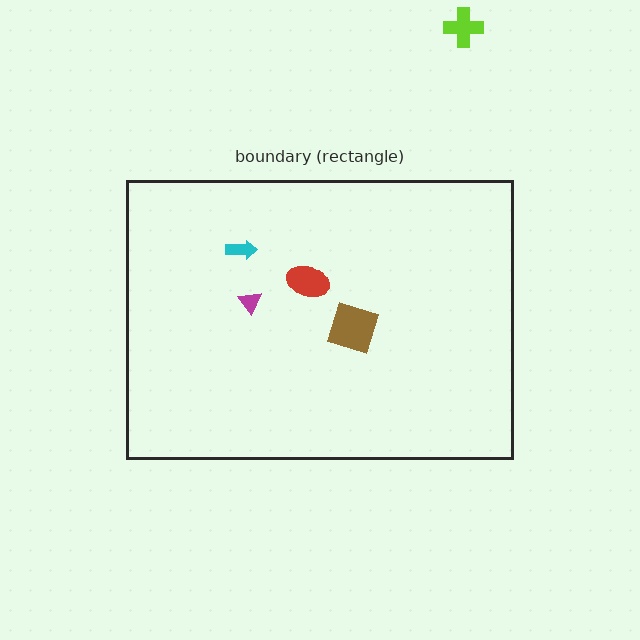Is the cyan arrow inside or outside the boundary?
Inside.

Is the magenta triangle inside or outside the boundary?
Inside.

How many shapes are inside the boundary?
4 inside, 1 outside.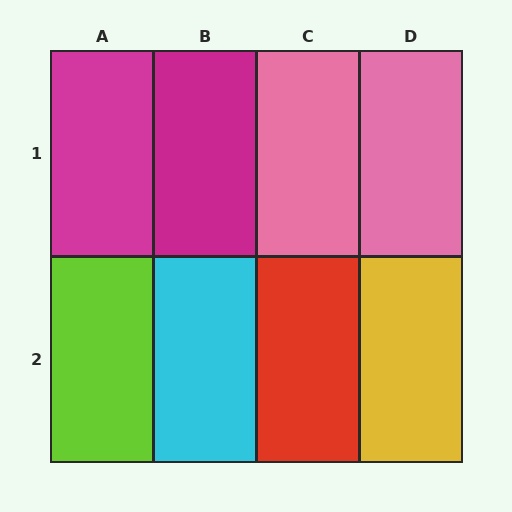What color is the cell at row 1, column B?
Magenta.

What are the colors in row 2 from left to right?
Lime, cyan, red, yellow.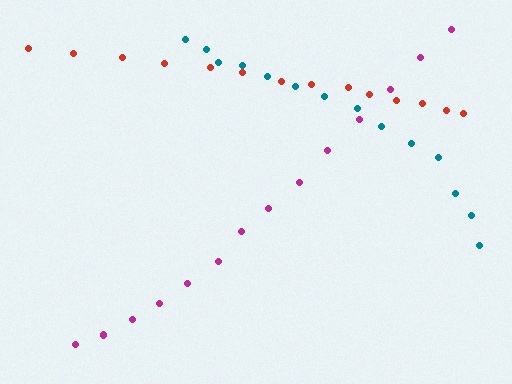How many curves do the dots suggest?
There are 3 distinct paths.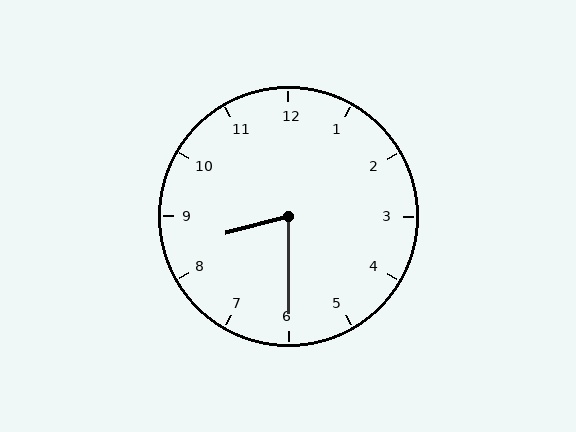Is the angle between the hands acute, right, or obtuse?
It is acute.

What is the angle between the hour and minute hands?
Approximately 75 degrees.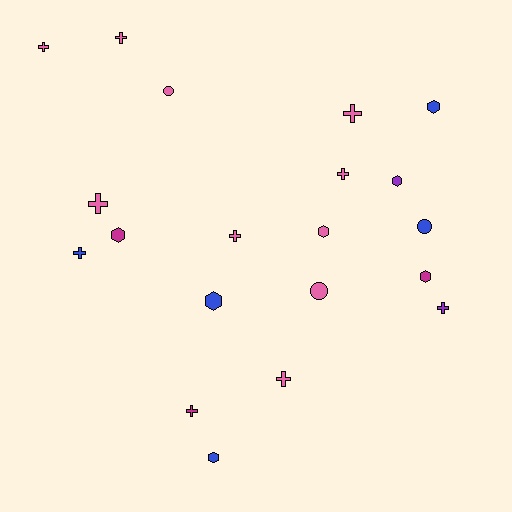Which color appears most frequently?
Pink, with 10 objects.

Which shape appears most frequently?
Cross, with 10 objects.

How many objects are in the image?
There are 20 objects.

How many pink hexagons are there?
There is 1 pink hexagon.